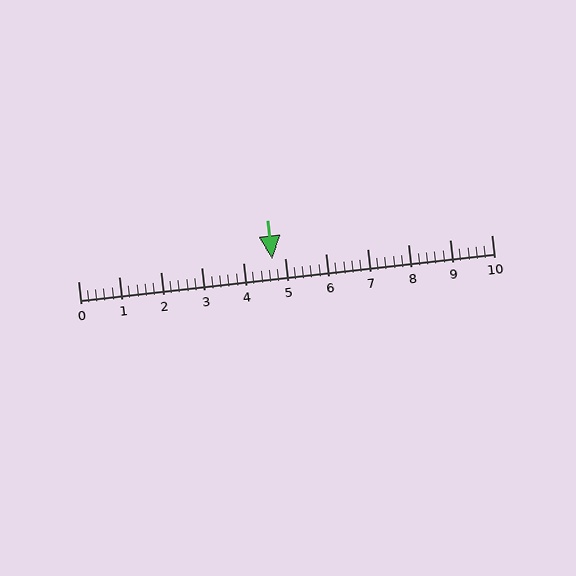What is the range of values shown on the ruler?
The ruler shows values from 0 to 10.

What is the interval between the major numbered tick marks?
The major tick marks are spaced 1 units apart.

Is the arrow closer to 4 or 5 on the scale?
The arrow is closer to 5.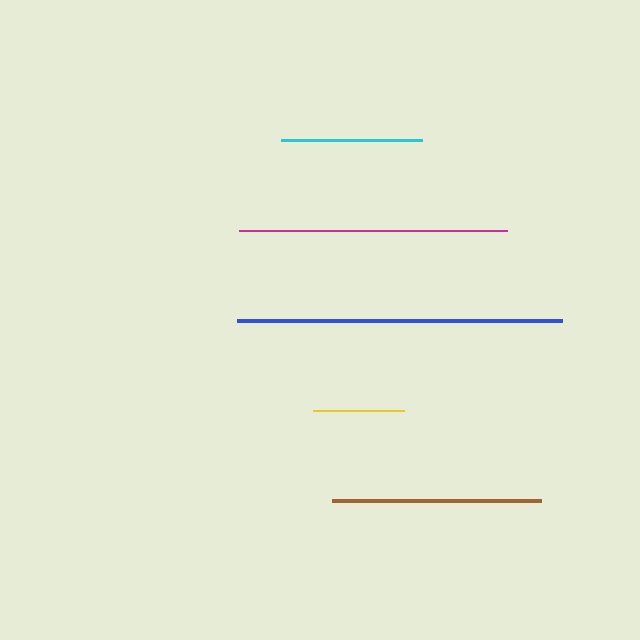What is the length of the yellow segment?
The yellow segment is approximately 92 pixels long.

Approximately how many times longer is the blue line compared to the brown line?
The blue line is approximately 1.6 times the length of the brown line.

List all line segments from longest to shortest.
From longest to shortest: blue, magenta, brown, cyan, yellow.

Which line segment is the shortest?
The yellow line is the shortest at approximately 92 pixels.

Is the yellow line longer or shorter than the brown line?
The brown line is longer than the yellow line.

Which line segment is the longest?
The blue line is the longest at approximately 324 pixels.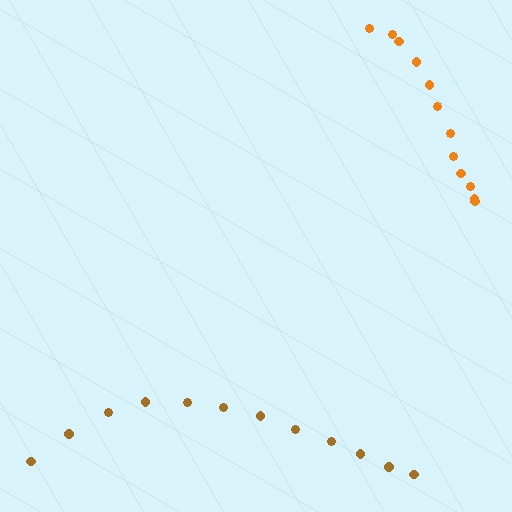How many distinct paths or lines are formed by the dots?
There are 2 distinct paths.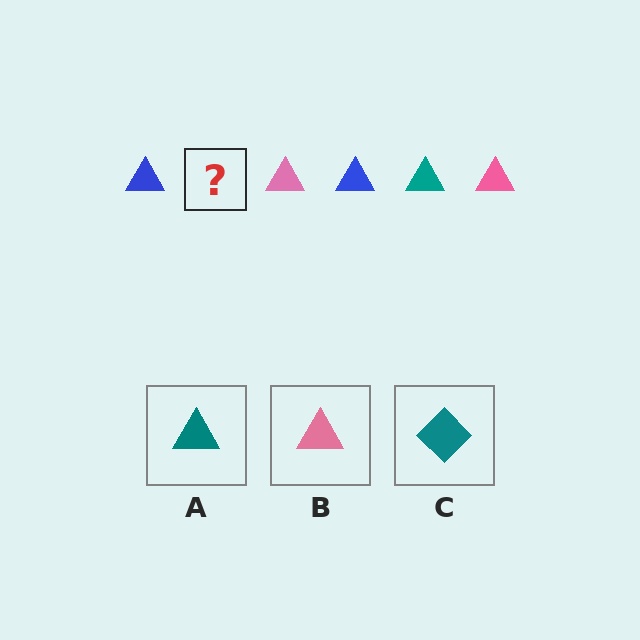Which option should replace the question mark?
Option A.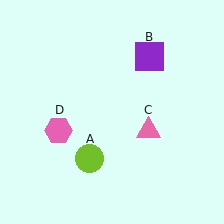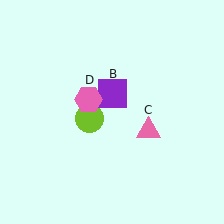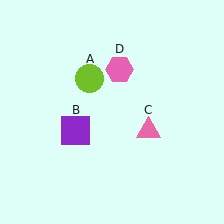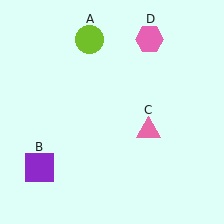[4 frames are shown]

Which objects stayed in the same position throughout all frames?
Pink triangle (object C) remained stationary.